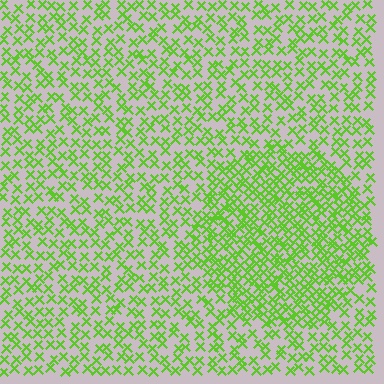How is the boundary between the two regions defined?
The boundary is defined by a change in element density (approximately 1.8x ratio). All elements are the same color, size, and shape.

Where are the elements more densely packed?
The elements are more densely packed inside the circle boundary.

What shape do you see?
I see a circle.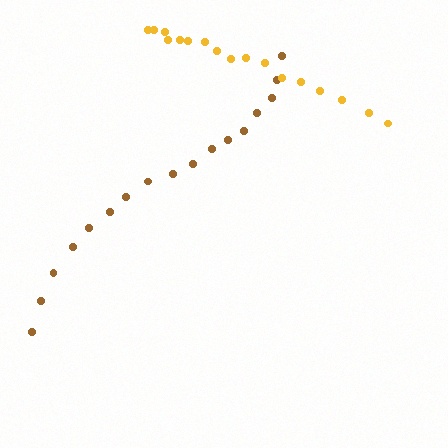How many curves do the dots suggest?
There are 2 distinct paths.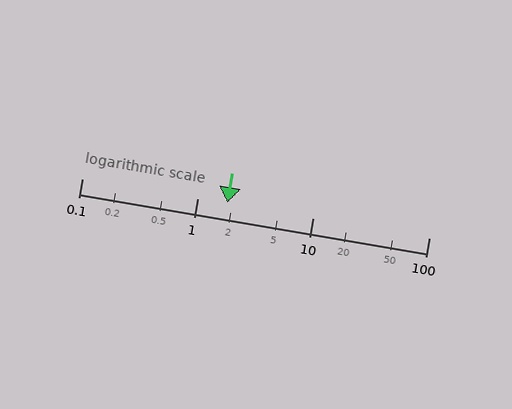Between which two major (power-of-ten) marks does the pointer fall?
The pointer is between 1 and 10.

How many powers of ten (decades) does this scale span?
The scale spans 3 decades, from 0.1 to 100.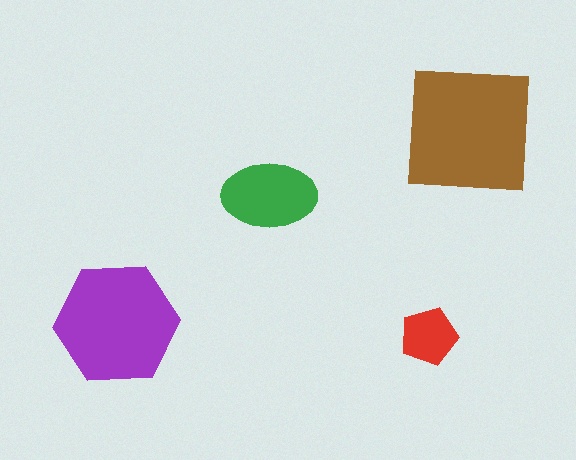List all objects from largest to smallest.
The brown square, the purple hexagon, the green ellipse, the red pentagon.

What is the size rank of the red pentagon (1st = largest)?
4th.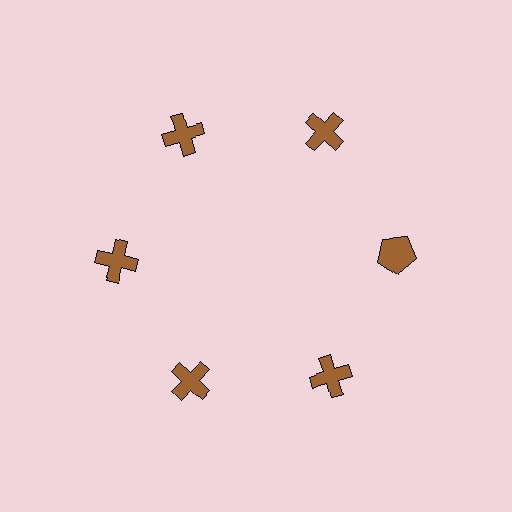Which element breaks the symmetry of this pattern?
The brown pentagon at roughly the 3 o'clock position breaks the symmetry. All other shapes are brown crosses.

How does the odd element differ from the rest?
It has a different shape: pentagon instead of cross.